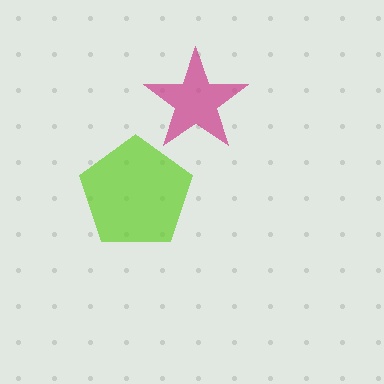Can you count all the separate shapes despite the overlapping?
Yes, there are 2 separate shapes.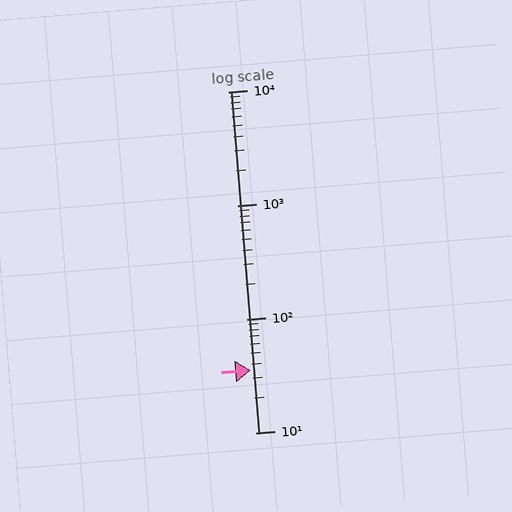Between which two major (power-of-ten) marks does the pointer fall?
The pointer is between 10 and 100.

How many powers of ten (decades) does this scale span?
The scale spans 3 decades, from 10 to 10000.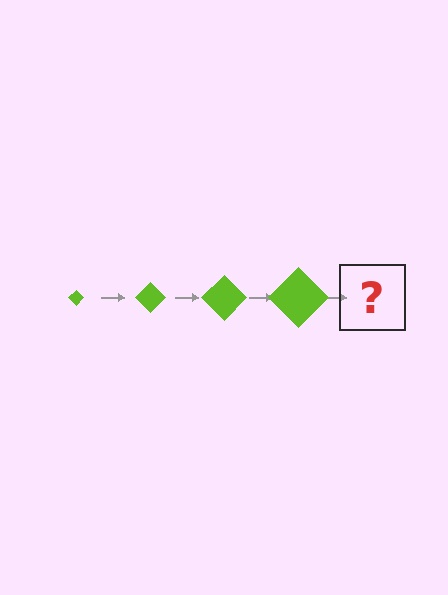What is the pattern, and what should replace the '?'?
The pattern is that the diamond gets progressively larger each step. The '?' should be a lime diamond, larger than the previous one.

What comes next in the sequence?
The next element should be a lime diamond, larger than the previous one.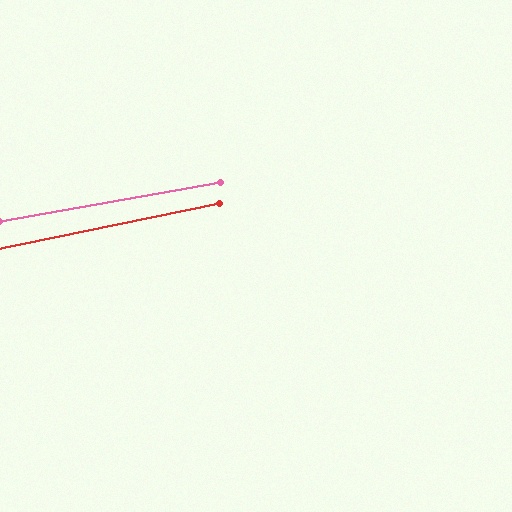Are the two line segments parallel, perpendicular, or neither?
Parallel — their directions differ by only 1.6°.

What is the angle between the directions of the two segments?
Approximately 2 degrees.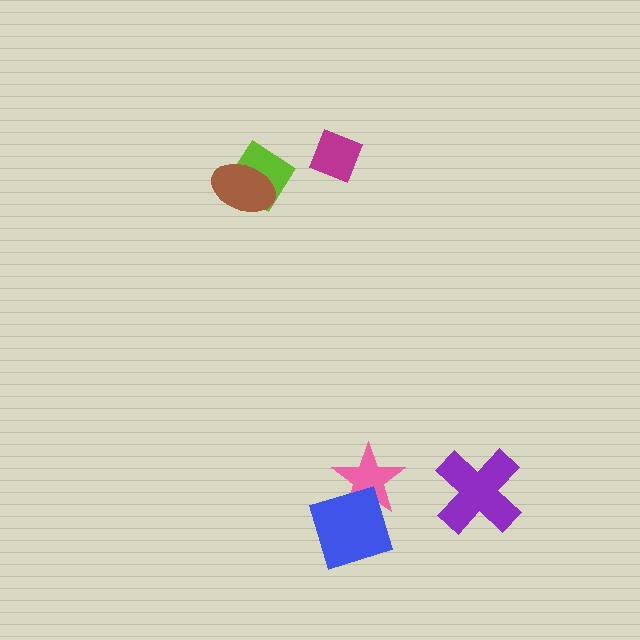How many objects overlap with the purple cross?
0 objects overlap with the purple cross.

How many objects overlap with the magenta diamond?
0 objects overlap with the magenta diamond.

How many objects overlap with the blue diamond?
1 object overlaps with the blue diamond.